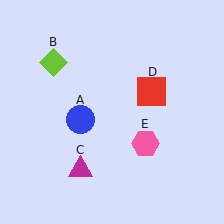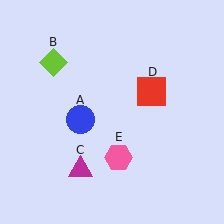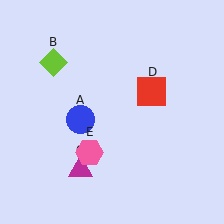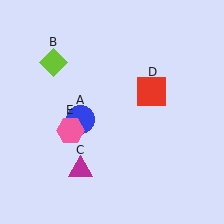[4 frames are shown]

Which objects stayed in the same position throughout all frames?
Blue circle (object A) and lime diamond (object B) and magenta triangle (object C) and red square (object D) remained stationary.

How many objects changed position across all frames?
1 object changed position: pink hexagon (object E).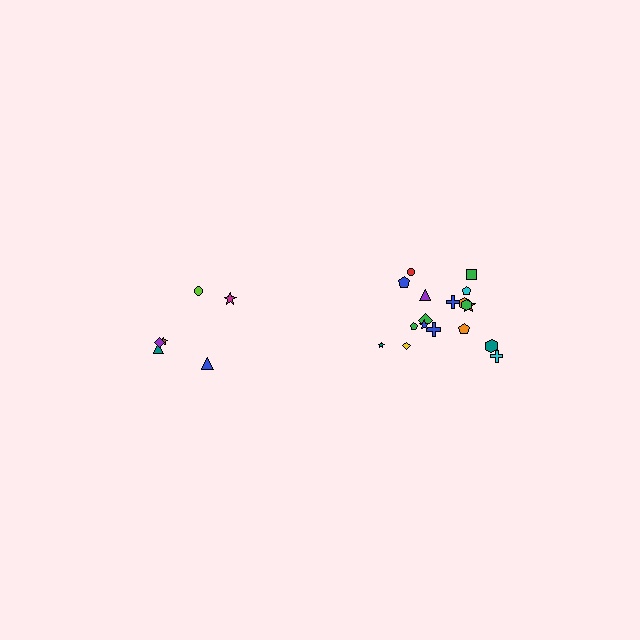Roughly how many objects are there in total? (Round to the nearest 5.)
Roughly 25 objects in total.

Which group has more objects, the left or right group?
The right group.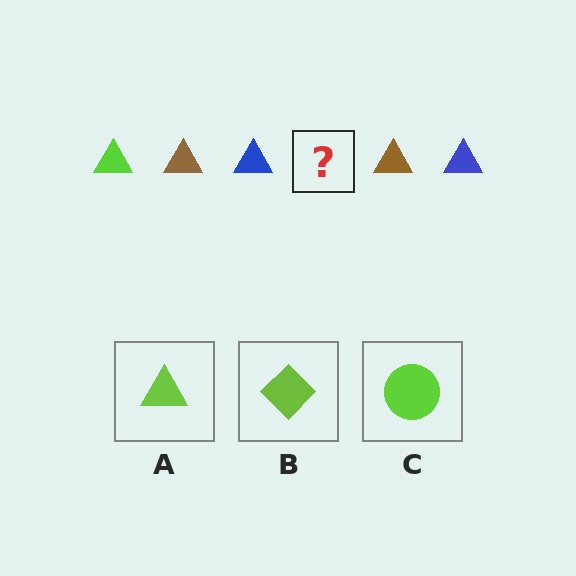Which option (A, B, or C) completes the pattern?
A.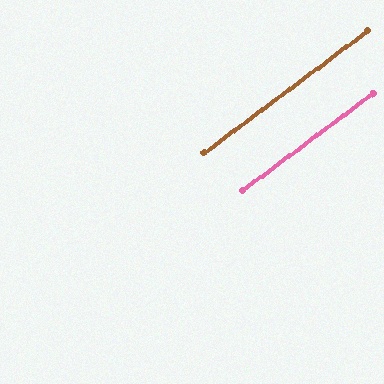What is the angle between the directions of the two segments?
Approximately 0 degrees.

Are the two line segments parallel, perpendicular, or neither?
Parallel — their directions differ by only 0.4°.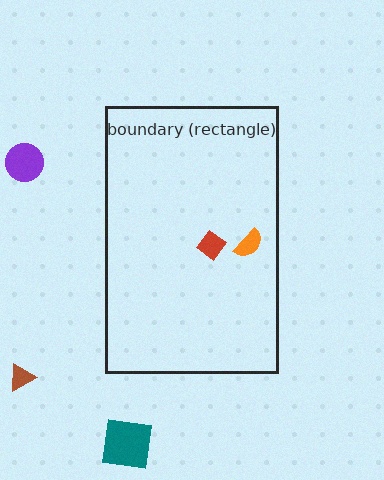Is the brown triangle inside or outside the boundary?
Outside.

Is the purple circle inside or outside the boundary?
Outside.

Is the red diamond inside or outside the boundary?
Inside.